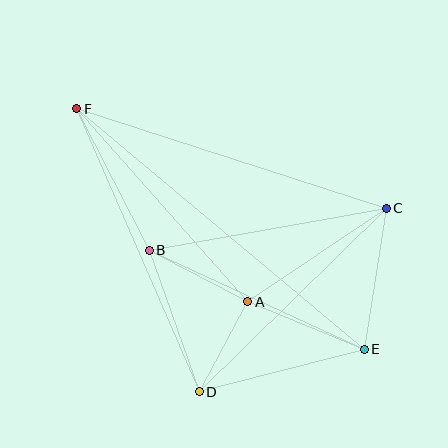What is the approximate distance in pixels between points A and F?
The distance between A and F is approximately 258 pixels.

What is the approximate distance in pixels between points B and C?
The distance between B and C is approximately 241 pixels.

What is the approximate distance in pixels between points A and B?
The distance between A and B is approximately 111 pixels.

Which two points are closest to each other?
Points A and D are closest to each other.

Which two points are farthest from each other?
Points E and F are farthest from each other.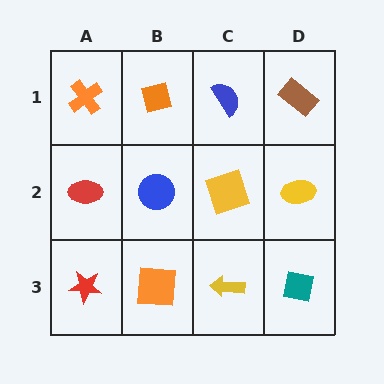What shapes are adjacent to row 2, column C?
A blue semicircle (row 1, column C), a yellow arrow (row 3, column C), a blue circle (row 2, column B), a yellow ellipse (row 2, column D).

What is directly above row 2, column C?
A blue semicircle.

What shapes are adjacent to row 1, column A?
A red ellipse (row 2, column A), an orange square (row 1, column B).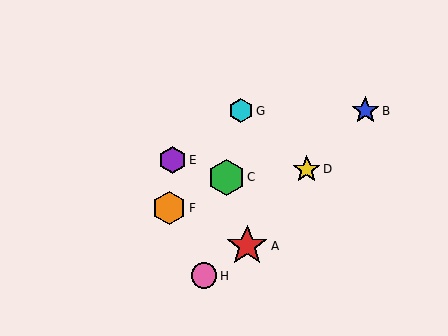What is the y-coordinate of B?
Object B is at y≈111.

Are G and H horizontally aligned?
No, G is at y≈111 and H is at y≈276.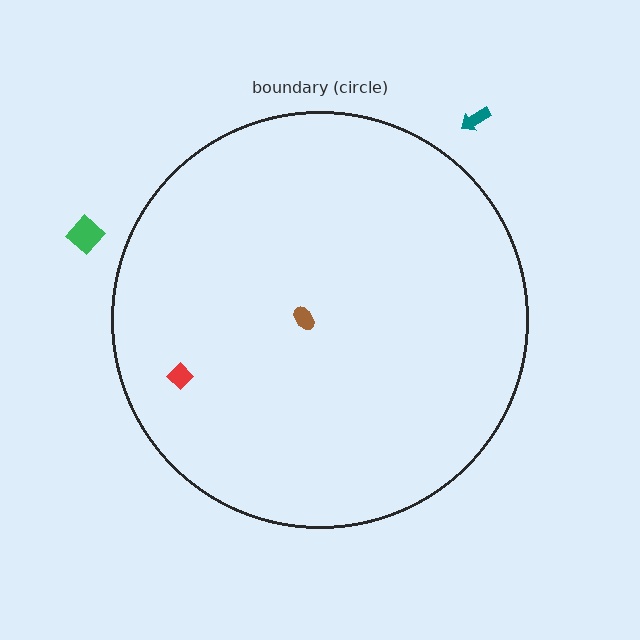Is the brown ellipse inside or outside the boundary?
Inside.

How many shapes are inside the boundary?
2 inside, 2 outside.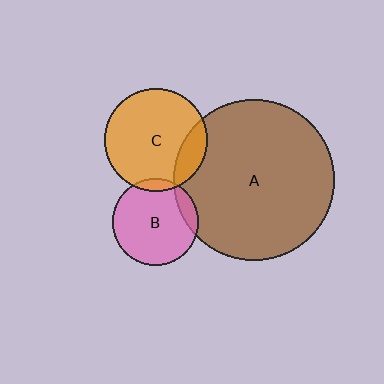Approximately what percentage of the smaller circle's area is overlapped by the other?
Approximately 15%.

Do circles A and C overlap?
Yes.